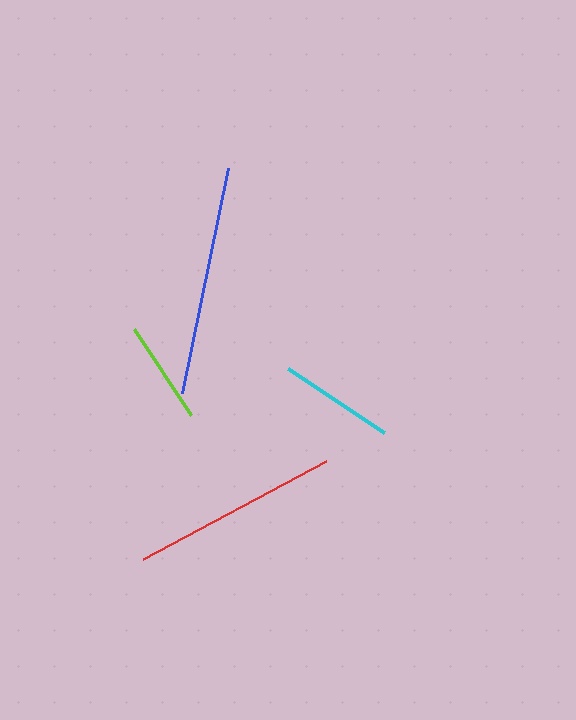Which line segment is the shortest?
The lime line is the shortest at approximately 103 pixels.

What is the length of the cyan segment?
The cyan segment is approximately 116 pixels long.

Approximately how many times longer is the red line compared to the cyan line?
The red line is approximately 1.8 times the length of the cyan line.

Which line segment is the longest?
The blue line is the longest at approximately 230 pixels.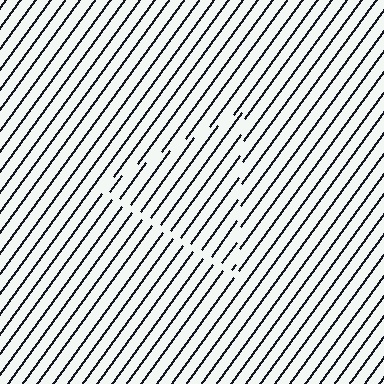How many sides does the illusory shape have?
3 sides — the line-ends trace a triangle.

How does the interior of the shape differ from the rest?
The interior of the shape contains the same grating, shifted by half a period — the contour is defined by the phase discontinuity where line-ends from the inner and outer gratings abut.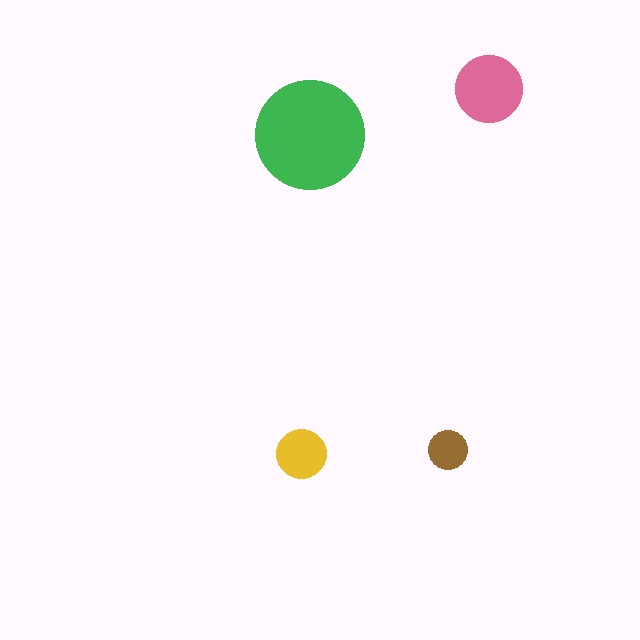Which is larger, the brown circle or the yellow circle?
The yellow one.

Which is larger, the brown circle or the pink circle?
The pink one.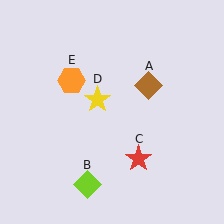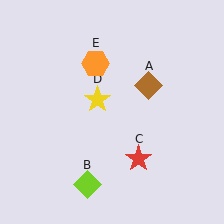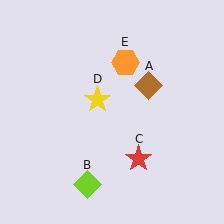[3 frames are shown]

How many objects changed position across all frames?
1 object changed position: orange hexagon (object E).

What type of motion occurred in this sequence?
The orange hexagon (object E) rotated clockwise around the center of the scene.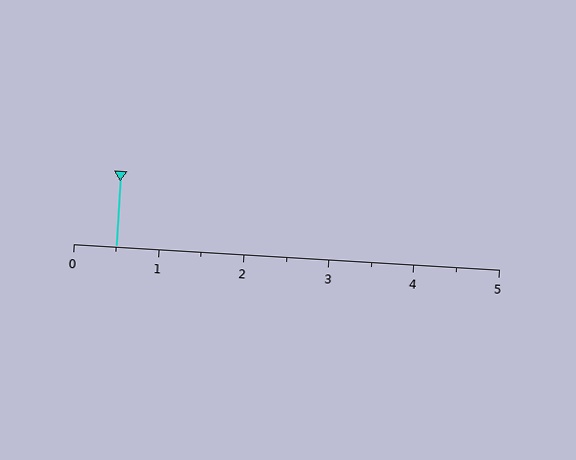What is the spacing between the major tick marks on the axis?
The major ticks are spaced 1 apart.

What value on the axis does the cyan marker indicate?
The marker indicates approximately 0.5.